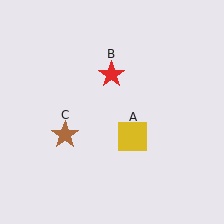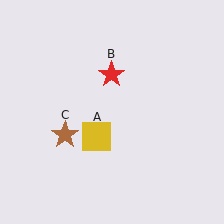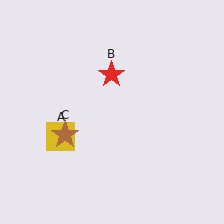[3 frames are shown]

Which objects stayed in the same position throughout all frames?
Red star (object B) and brown star (object C) remained stationary.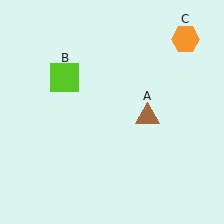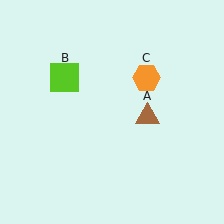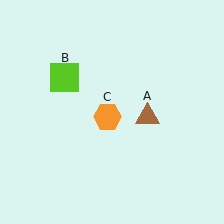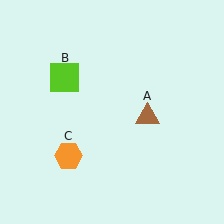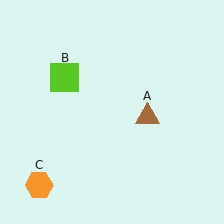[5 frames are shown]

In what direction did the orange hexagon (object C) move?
The orange hexagon (object C) moved down and to the left.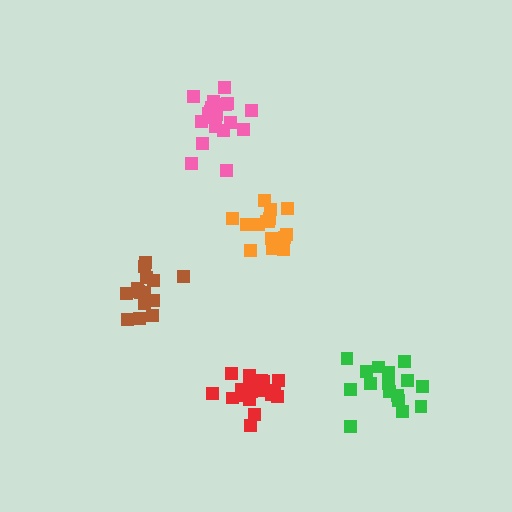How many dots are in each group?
Group 1: 15 dots, Group 2: 16 dots, Group 3: 19 dots, Group 4: 19 dots, Group 5: 15 dots (84 total).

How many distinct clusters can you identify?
There are 5 distinct clusters.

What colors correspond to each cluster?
The clusters are colored: brown, green, pink, red, orange.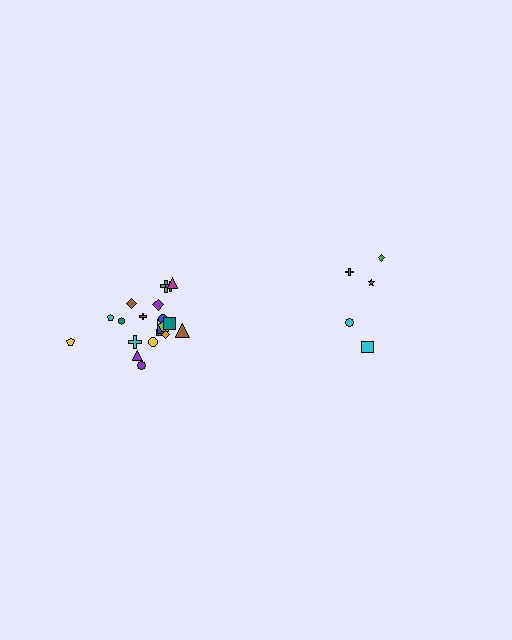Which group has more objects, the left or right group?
The left group.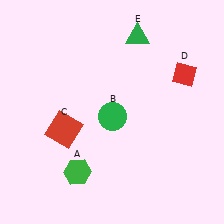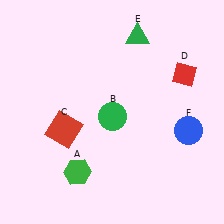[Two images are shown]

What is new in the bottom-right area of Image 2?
A blue circle (F) was added in the bottom-right area of Image 2.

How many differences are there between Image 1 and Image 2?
There is 1 difference between the two images.